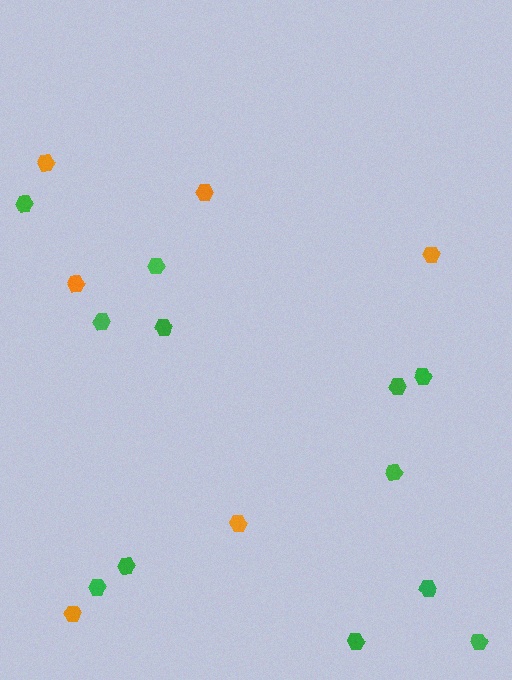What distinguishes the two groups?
There are 2 groups: one group of orange hexagons (6) and one group of green hexagons (12).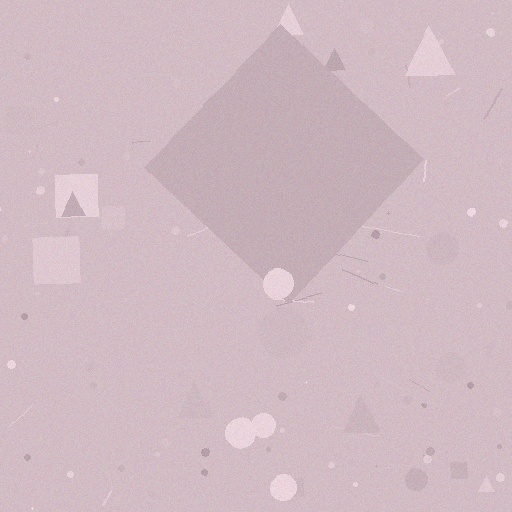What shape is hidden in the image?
A diamond is hidden in the image.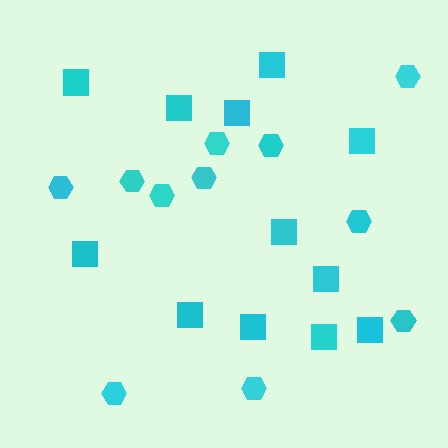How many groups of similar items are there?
There are 2 groups: one group of hexagons (11) and one group of squares (12).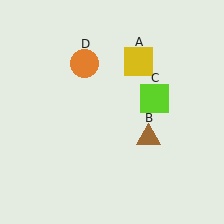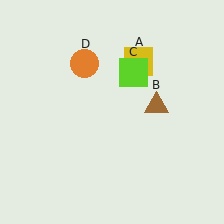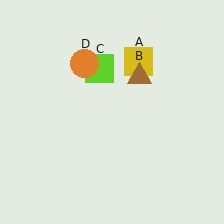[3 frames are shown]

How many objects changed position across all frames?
2 objects changed position: brown triangle (object B), lime square (object C).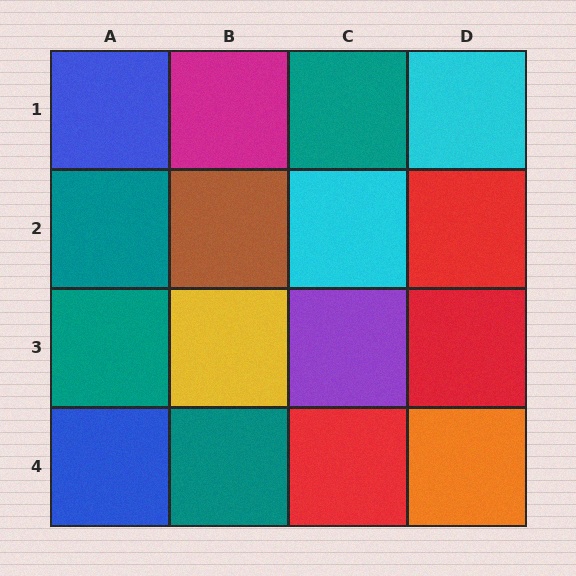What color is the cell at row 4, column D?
Orange.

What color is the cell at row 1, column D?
Cyan.